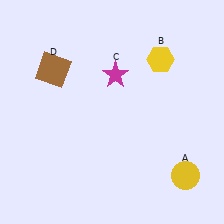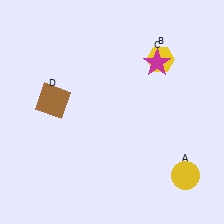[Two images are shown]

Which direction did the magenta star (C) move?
The magenta star (C) moved right.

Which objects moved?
The objects that moved are: the magenta star (C), the brown square (D).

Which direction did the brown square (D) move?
The brown square (D) moved down.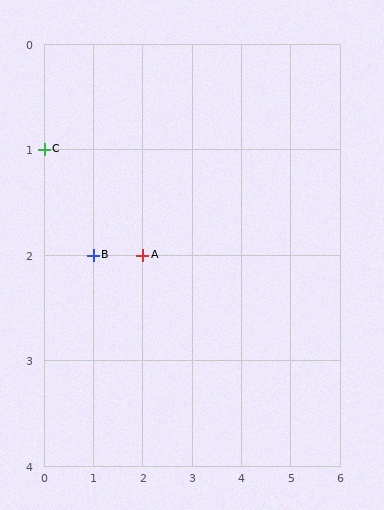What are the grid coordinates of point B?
Point B is at grid coordinates (1, 2).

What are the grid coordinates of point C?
Point C is at grid coordinates (0, 1).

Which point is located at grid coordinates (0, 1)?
Point C is at (0, 1).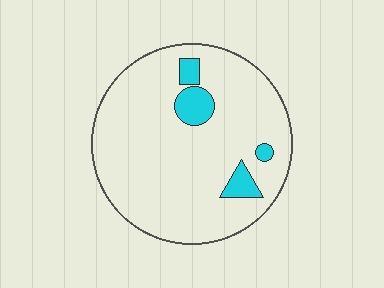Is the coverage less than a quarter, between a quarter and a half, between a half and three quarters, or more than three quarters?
Less than a quarter.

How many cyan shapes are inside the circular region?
4.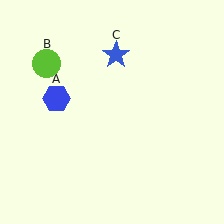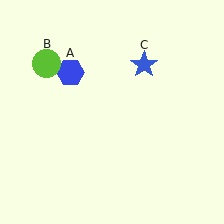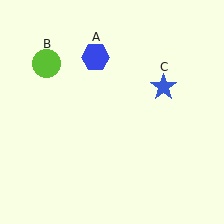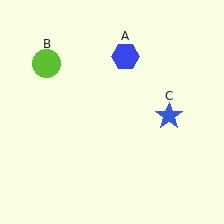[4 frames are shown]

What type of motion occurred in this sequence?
The blue hexagon (object A), blue star (object C) rotated clockwise around the center of the scene.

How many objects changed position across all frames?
2 objects changed position: blue hexagon (object A), blue star (object C).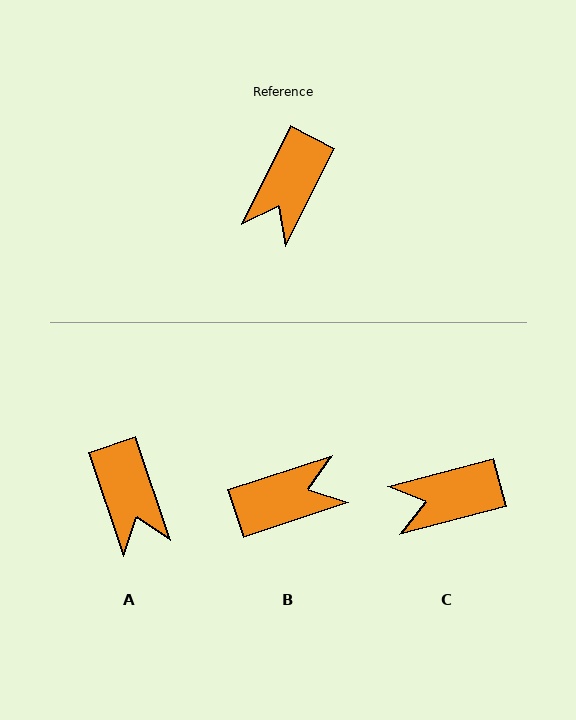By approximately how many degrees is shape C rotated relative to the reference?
Approximately 49 degrees clockwise.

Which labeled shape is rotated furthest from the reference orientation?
B, about 135 degrees away.